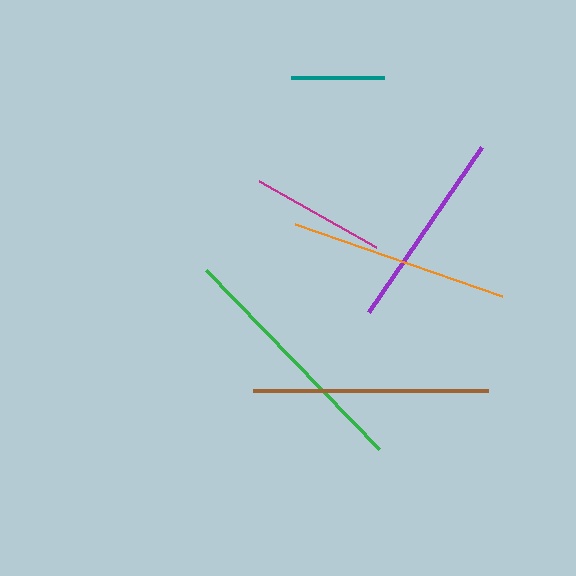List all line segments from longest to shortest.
From longest to shortest: green, brown, orange, purple, magenta, teal.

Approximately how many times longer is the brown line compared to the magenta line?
The brown line is approximately 1.7 times the length of the magenta line.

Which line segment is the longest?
The green line is the longest at approximately 249 pixels.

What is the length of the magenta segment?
The magenta segment is approximately 135 pixels long.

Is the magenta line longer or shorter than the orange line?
The orange line is longer than the magenta line.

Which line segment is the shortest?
The teal line is the shortest at approximately 93 pixels.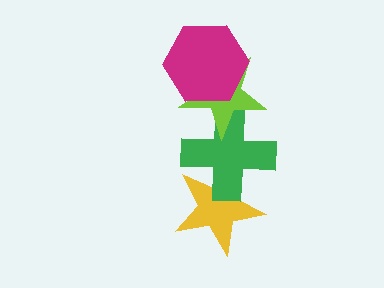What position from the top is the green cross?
The green cross is 3rd from the top.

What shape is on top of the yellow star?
The green cross is on top of the yellow star.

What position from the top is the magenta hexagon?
The magenta hexagon is 1st from the top.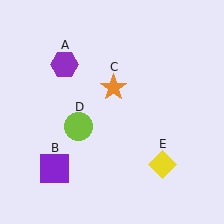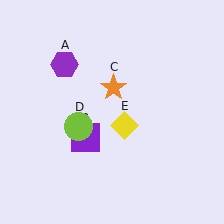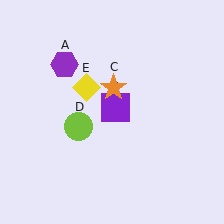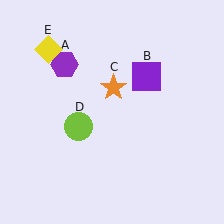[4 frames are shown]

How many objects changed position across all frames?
2 objects changed position: purple square (object B), yellow diamond (object E).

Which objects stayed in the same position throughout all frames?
Purple hexagon (object A) and orange star (object C) and lime circle (object D) remained stationary.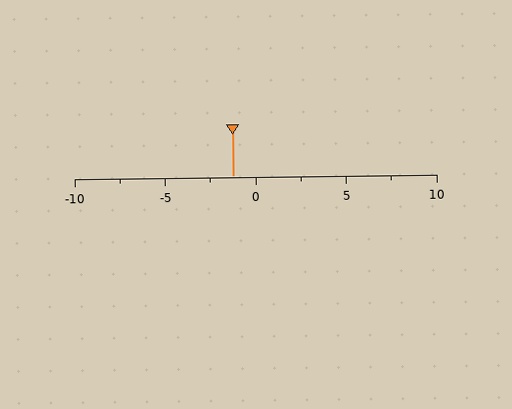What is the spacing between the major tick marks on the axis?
The major ticks are spaced 5 apart.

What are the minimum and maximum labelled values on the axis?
The axis runs from -10 to 10.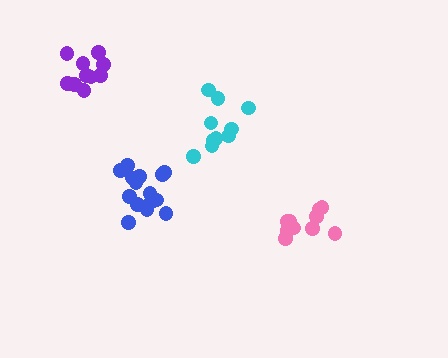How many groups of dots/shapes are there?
There are 4 groups.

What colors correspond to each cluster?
The clusters are colored: blue, pink, purple, cyan.